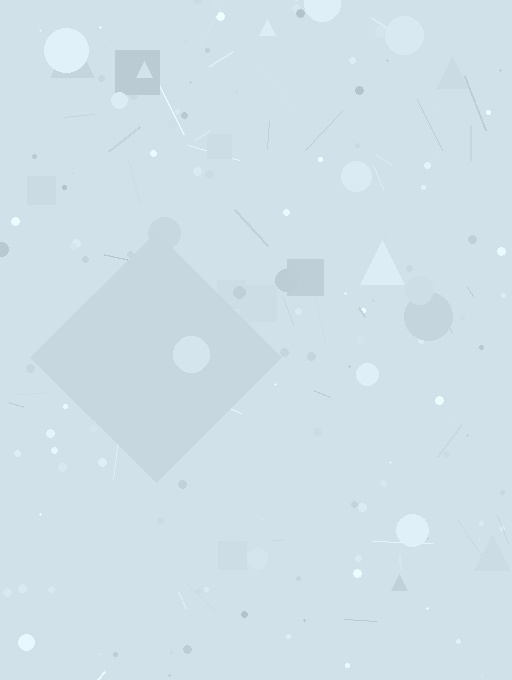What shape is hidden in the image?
A diamond is hidden in the image.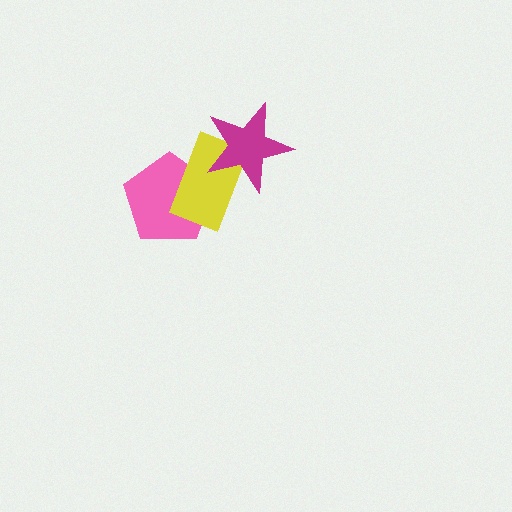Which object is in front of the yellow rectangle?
The magenta star is in front of the yellow rectangle.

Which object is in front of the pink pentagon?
The yellow rectangle is in front of the pink pentagon.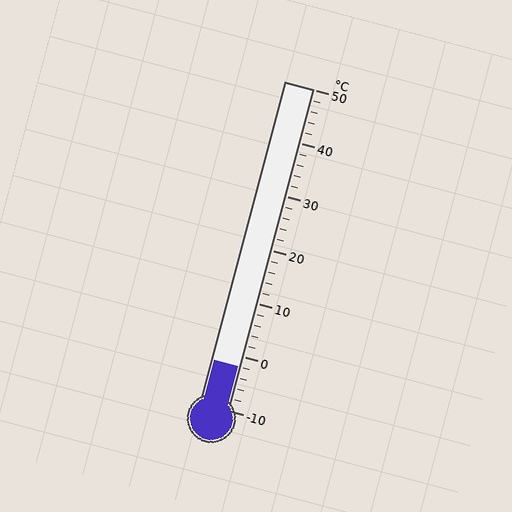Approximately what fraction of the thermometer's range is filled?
The thermometer is filled to approximately 15% of its range.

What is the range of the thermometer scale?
The thermometer scale ranges from -10°C to 50°C.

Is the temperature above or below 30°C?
The temperature is below 30°C.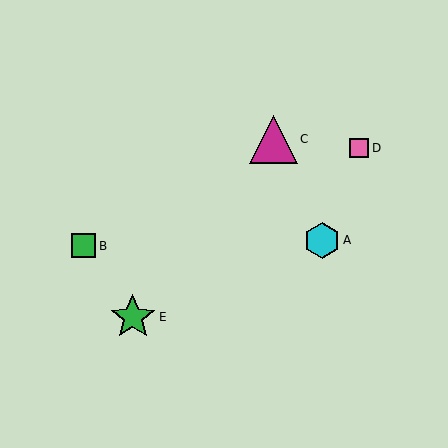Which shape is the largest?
The magenta triangle (labeled C) is the largest.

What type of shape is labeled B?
Shape B is a green square.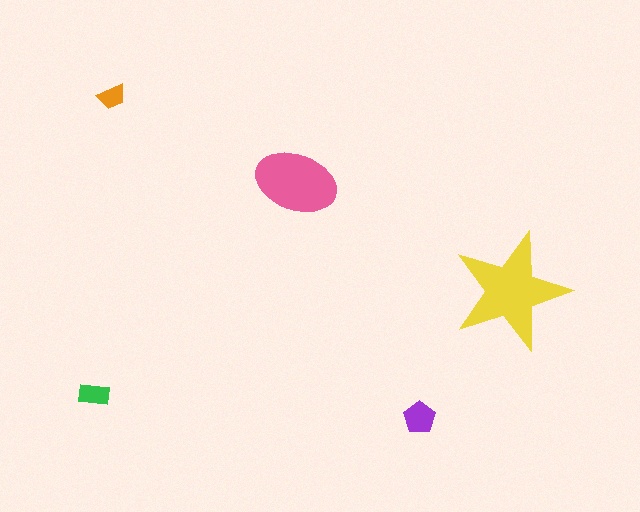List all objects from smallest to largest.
The orange trapezoid, the green rectangle, the purple pentagon, the pink ellipse, the yellow star.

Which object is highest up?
The orange trapezoid is topmost.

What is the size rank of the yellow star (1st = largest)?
1st.